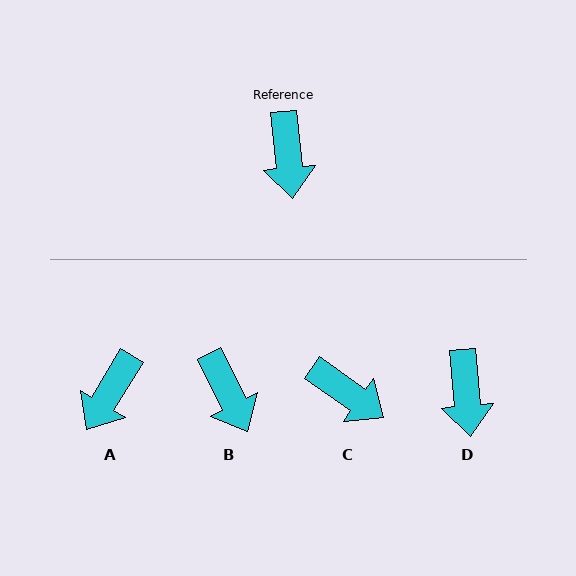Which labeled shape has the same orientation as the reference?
D.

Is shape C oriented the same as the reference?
No, it is off by about 49 degrees.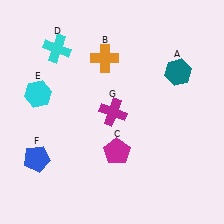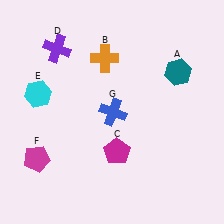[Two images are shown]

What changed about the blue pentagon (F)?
In Image 1, F is blue. In Image 2, it changed to magenta.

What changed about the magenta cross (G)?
In Image 1, G is magenta. In Image 2, it changed to blue.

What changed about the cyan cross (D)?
In Image 1, D is cyan. In Image 2, it changed to purple.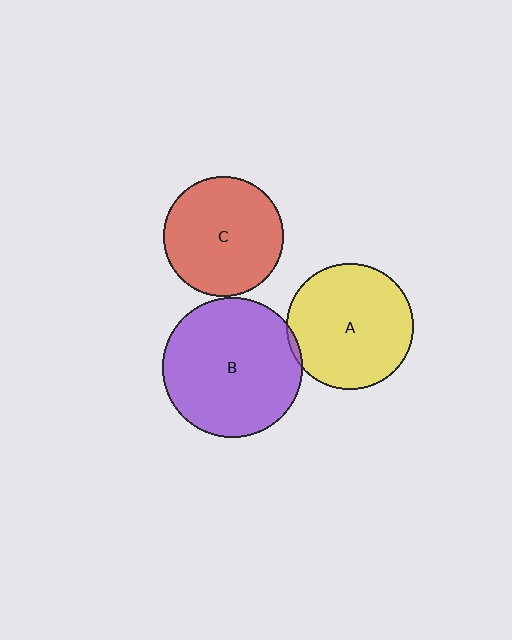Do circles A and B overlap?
Yes.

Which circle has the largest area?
Circle B (purple).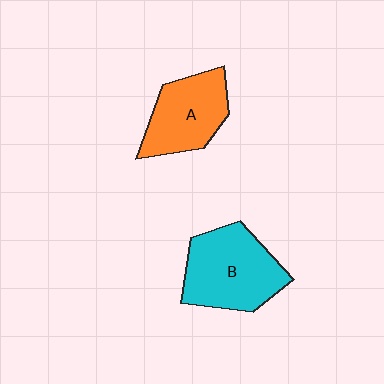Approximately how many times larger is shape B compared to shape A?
Approximately 1.3 times.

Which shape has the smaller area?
Shape A (orange).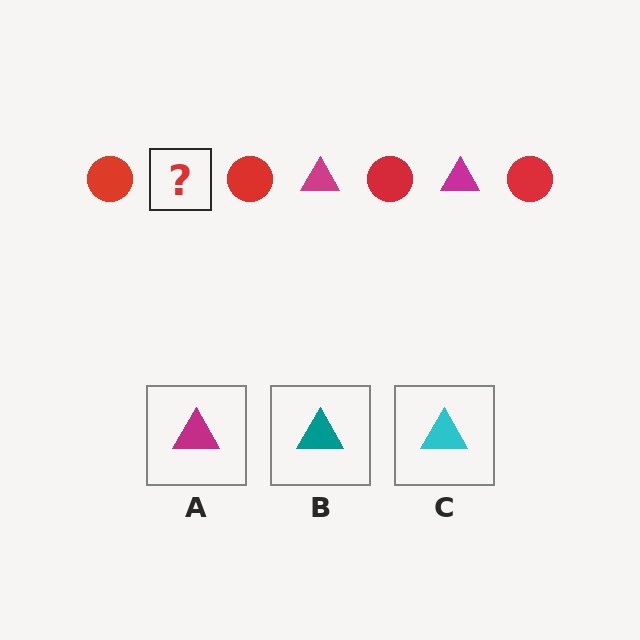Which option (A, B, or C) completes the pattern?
A.